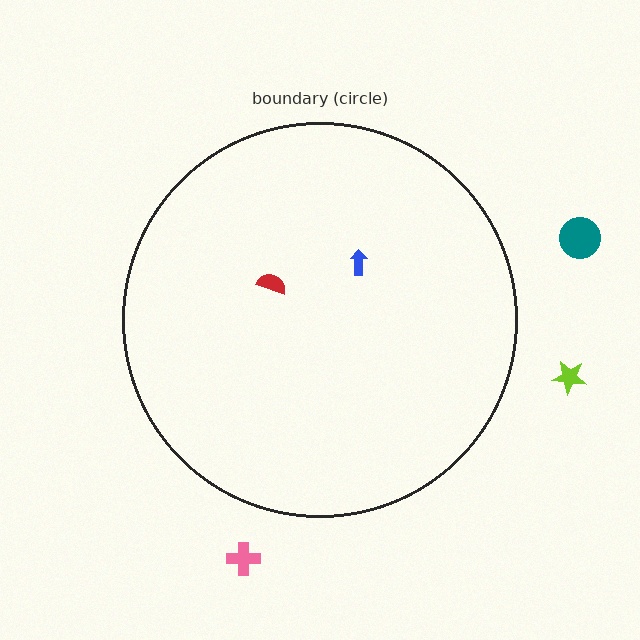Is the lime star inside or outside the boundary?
Outside.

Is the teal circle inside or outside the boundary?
Outside.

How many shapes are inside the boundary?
2 inside, 3 outside.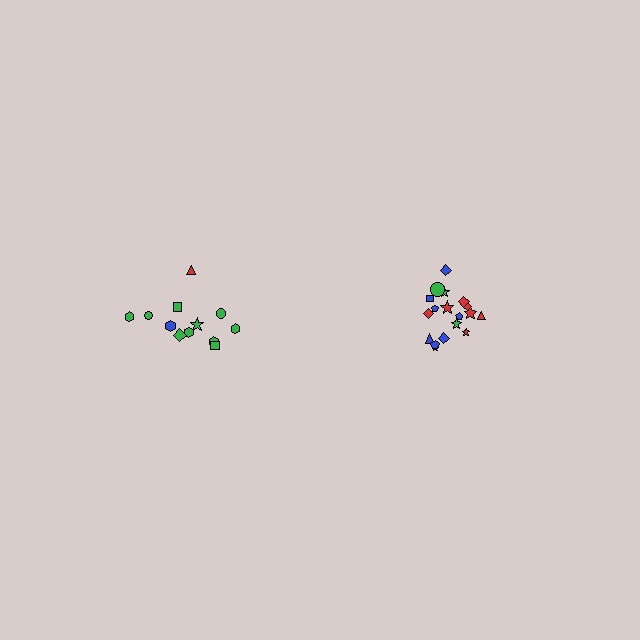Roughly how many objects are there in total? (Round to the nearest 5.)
Roughly 30 objects in total.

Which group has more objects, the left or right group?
The right group.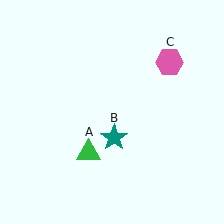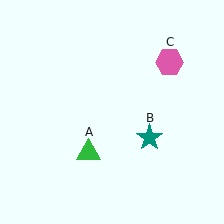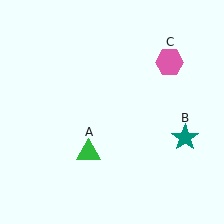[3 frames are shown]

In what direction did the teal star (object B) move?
The teal star (object B) moved right.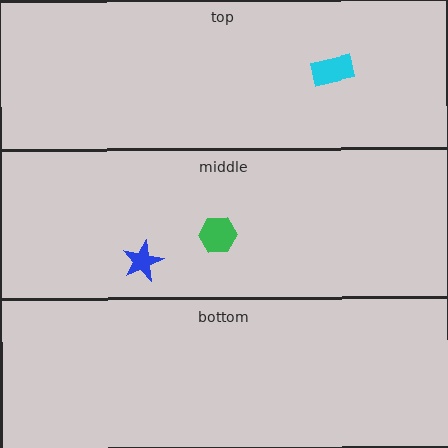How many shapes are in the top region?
1.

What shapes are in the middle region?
The green hexagon, the blue star.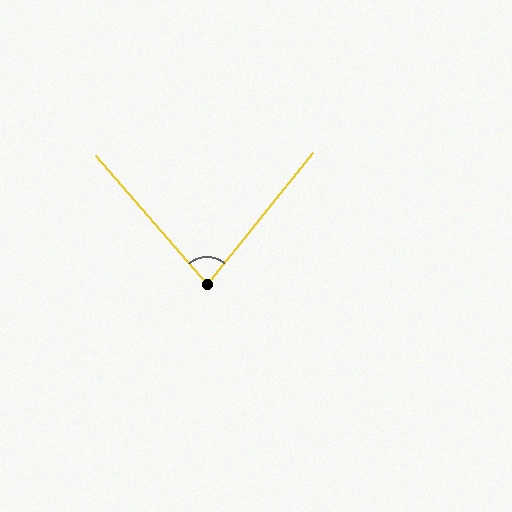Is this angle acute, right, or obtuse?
It is acute.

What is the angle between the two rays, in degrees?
Approximately 80 degrees.